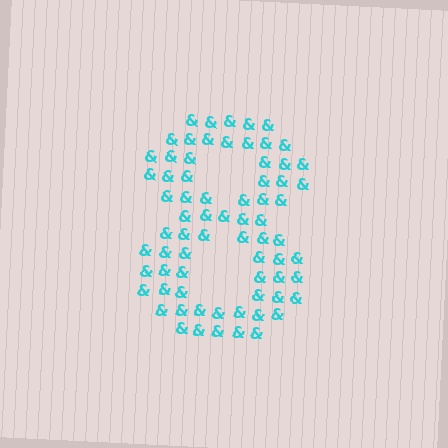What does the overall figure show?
The overall figure shows the digit 8.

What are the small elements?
The small elements are ampersands.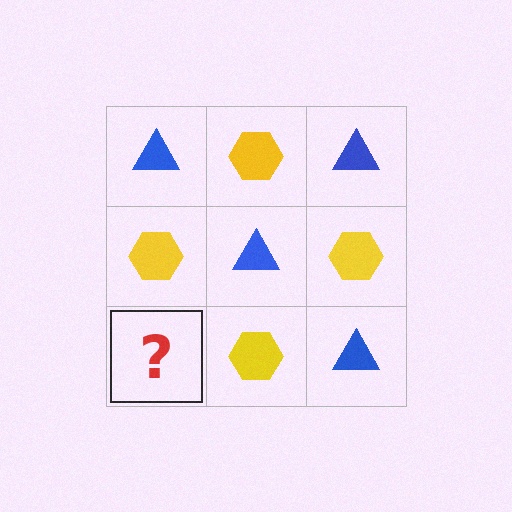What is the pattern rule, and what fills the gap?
The rule is that it alternates blue triangle and yellow hexagon in a checkerboard pattern. The gap should be filled with a blue triangle.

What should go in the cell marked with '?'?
The missing cell should contain a blue triangle.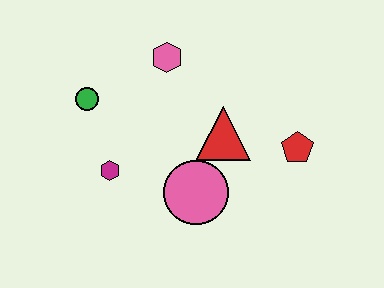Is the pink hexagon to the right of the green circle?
Yes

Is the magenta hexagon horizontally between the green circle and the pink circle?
Yes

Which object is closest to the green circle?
The magenta hexagon is closest to the green circle.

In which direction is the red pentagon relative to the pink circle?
The red pentagon is to the right of the pink circle.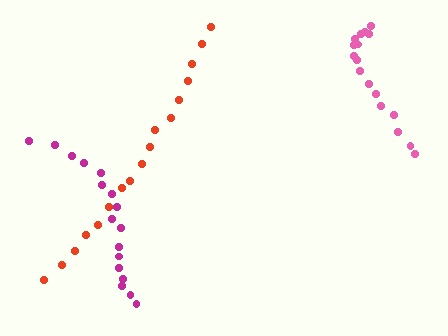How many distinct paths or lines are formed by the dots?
There are 3 distinct paths.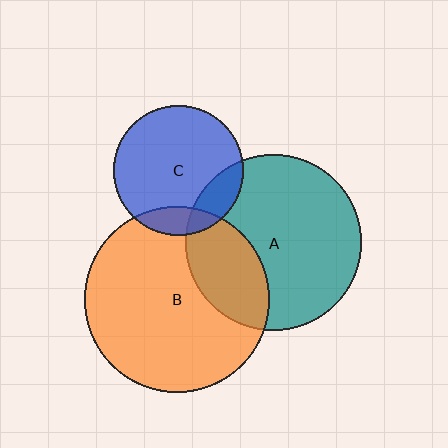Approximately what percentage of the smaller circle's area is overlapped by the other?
Approximately 30%.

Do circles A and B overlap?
Yes.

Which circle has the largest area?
Circle B (orange).